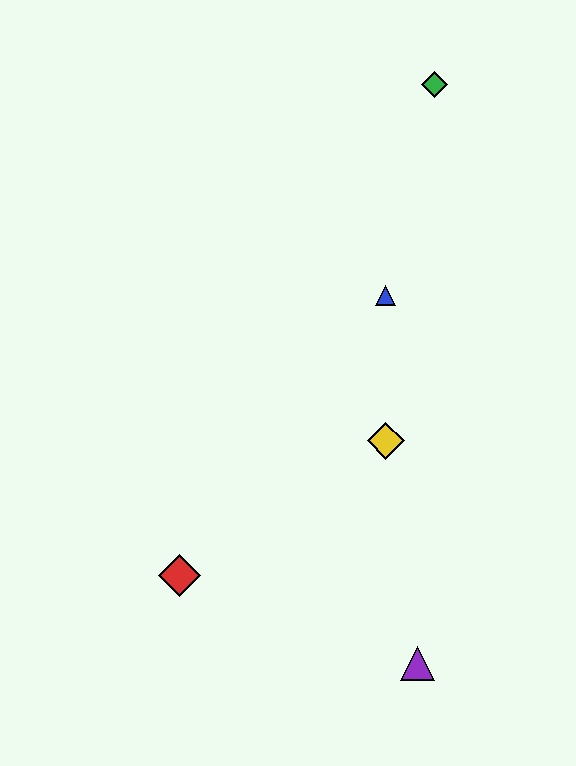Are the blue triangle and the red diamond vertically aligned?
No, the blue triangle is at x≈386 and the red diamond is at x≈179.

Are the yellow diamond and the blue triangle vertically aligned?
Yes, both are at x≈386.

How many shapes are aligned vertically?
2 shapes (the blue triangle, the yellow diamond) are aligned vertically.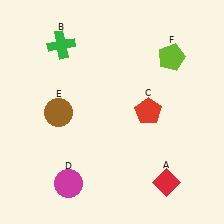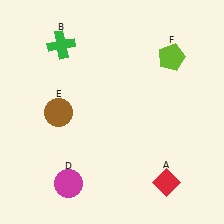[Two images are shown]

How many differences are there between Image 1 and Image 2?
There is 1 difference between the two images.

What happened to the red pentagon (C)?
The red pentagon (C) was removed in Image 2. It was in the top-right area of Image 1.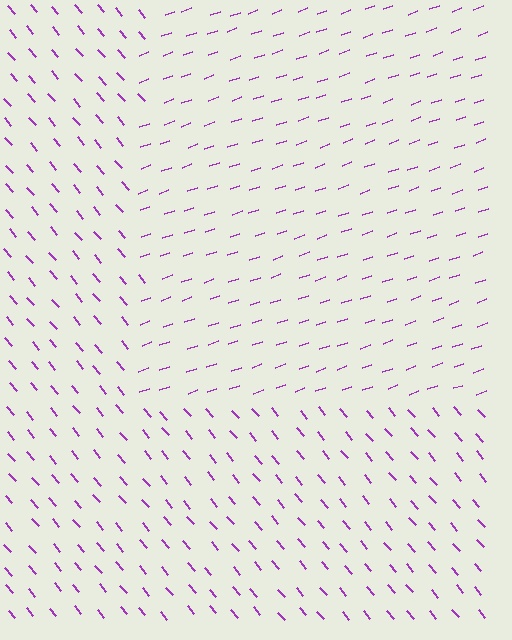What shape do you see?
I see a rectangle.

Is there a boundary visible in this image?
Yes, there is a texture boundary formed by a change in line orientation.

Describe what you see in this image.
The image is filled with small purple line segments. A rectangle region in the image has lines oriented differently from the surrounding lines, creating a visible texture boundary.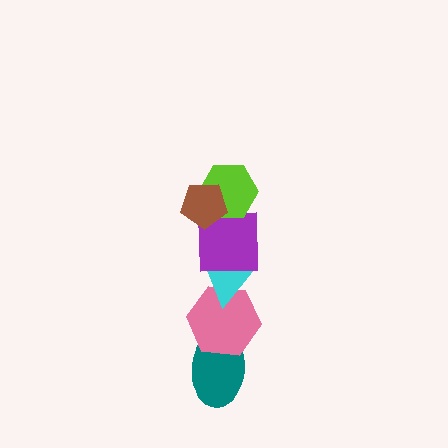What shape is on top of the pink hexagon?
The cyan triangle is on top of the pink hexagon.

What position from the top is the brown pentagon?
The brown pentagon is 1st from the top.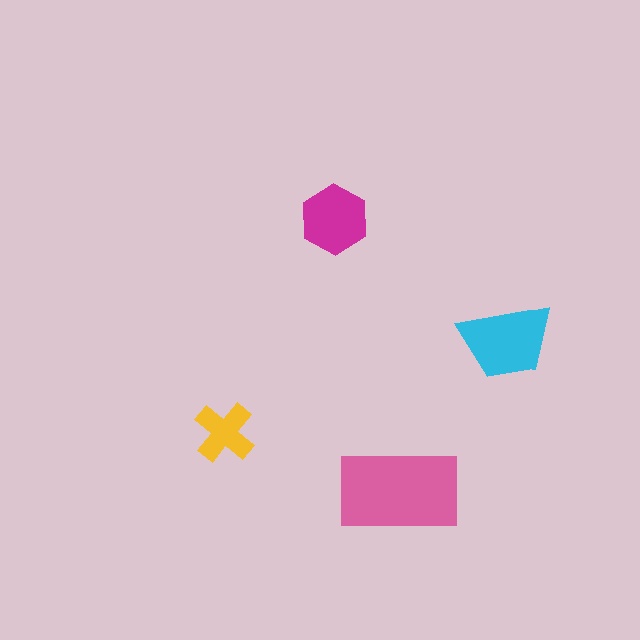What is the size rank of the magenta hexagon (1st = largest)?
3rd.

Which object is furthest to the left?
The yellow cross is leftmost.